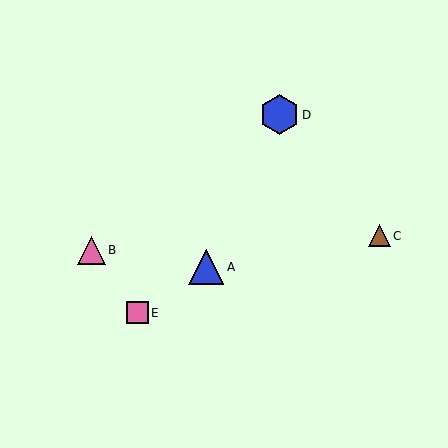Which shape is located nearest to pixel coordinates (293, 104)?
The blue hexagon (labeled D) at (279, 115) is nearest to that location.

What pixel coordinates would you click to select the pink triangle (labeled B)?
Click at (91, 250) to select the pink triangle B.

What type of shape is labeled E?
Shape E is a pink square.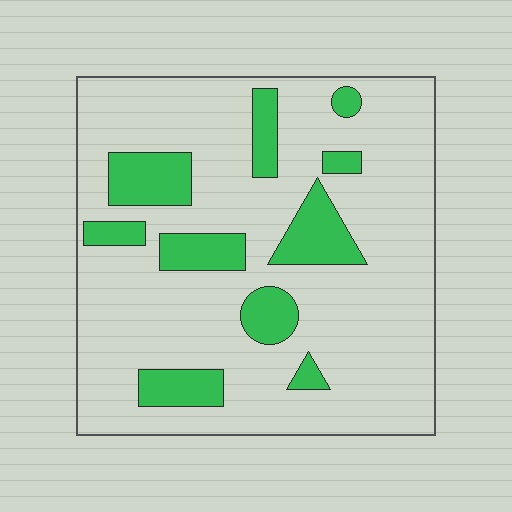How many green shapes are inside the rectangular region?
10.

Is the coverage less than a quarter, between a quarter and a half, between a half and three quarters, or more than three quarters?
Less than a quarter.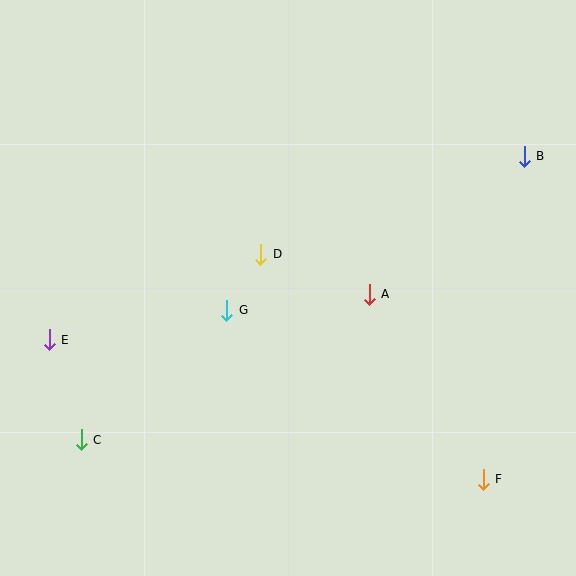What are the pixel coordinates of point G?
Point G is at (227, 310).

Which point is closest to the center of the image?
Point D at (261, 254) is closest to the center.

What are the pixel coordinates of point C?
Point C is at (81, 440).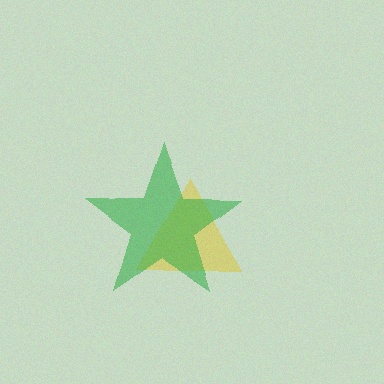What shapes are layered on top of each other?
The layered shapes are: a yellow triangle, a green star.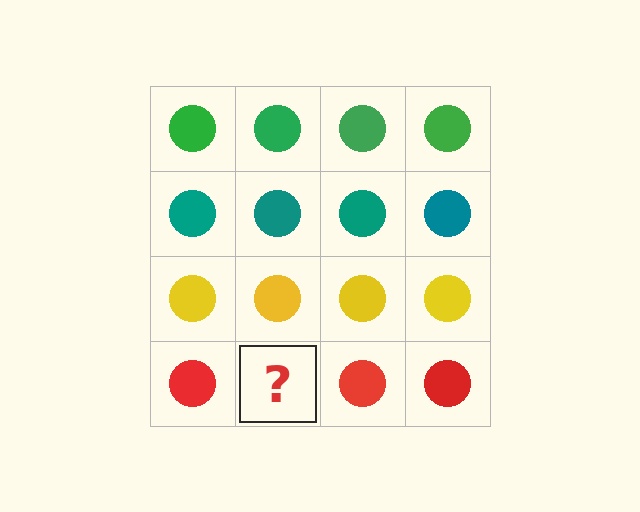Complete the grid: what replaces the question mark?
The question mark should be replaced with a red circle.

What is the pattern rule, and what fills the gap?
The rule is that each row has a consistent color. The gap should be filled with a red circle.